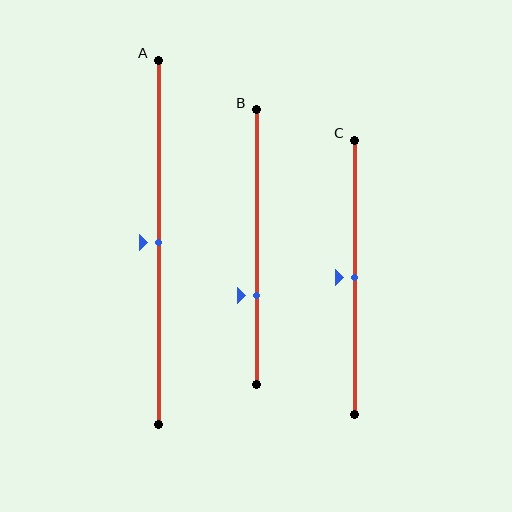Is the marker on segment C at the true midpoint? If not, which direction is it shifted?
Yes, the marker on segment C is at the true midpoint.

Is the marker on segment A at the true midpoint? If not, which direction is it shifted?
Yes, the marker on segment A is at the true midpoint.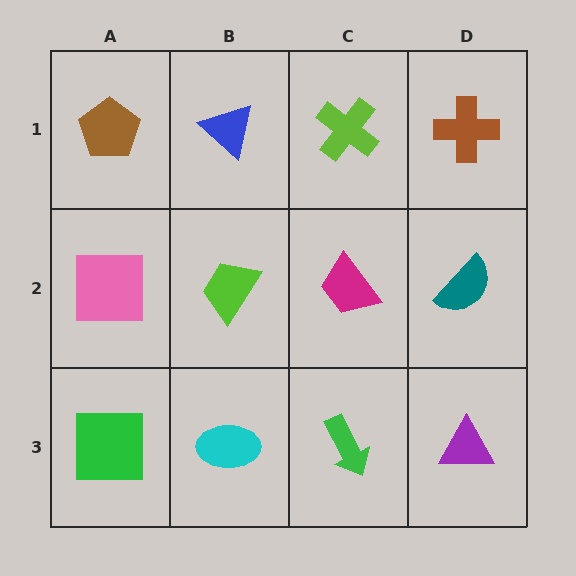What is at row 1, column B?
A blue triangle.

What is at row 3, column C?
A green arrow.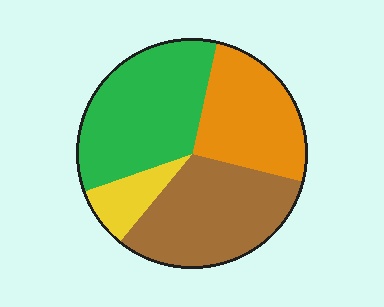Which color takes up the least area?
Yellow, at roughly 10%.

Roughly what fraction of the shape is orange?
Orange takes up about one quarter (1/4) of the shape.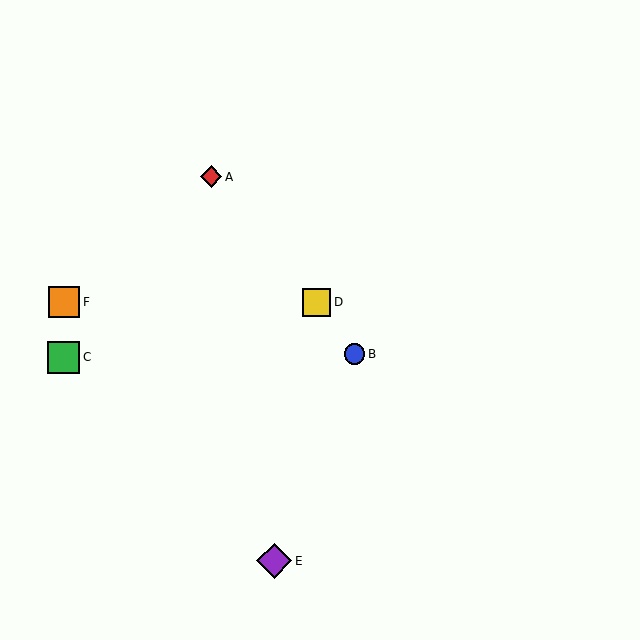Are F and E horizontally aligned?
No, F is at y≈302 and E is at y≈561.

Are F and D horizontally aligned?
Yes, both are at y≈302.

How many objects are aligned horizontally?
2 objects (D, F) are aligned horizontally.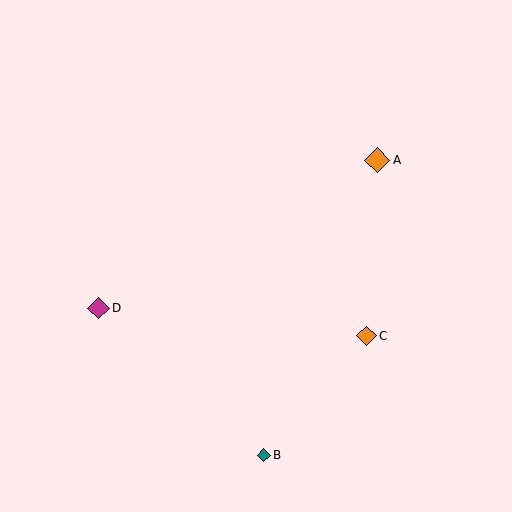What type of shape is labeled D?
Shape D is a magenta diamond.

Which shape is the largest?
The orange diamond (labeled A) is the largest.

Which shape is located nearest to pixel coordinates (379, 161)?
The orange diamond (labeled A) at (377, 160) is nearest to that location.